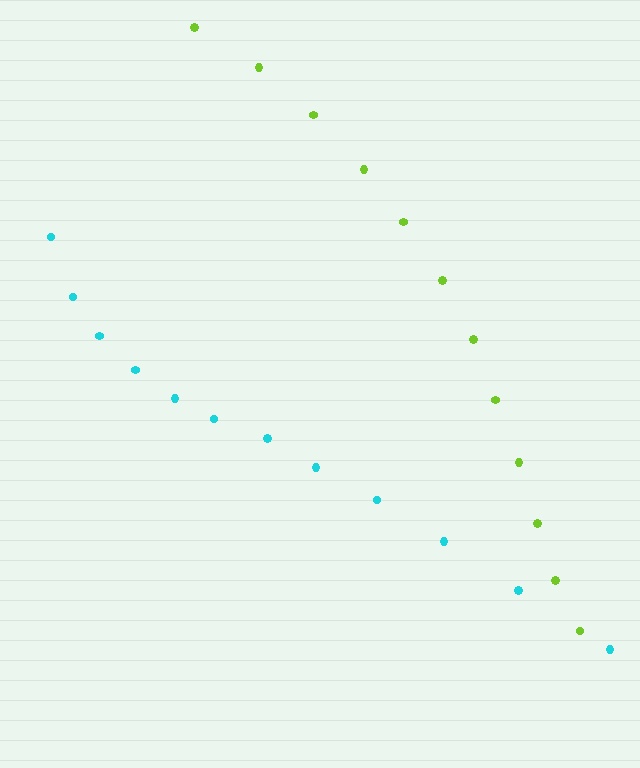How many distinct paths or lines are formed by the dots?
There are 2 distinct paths.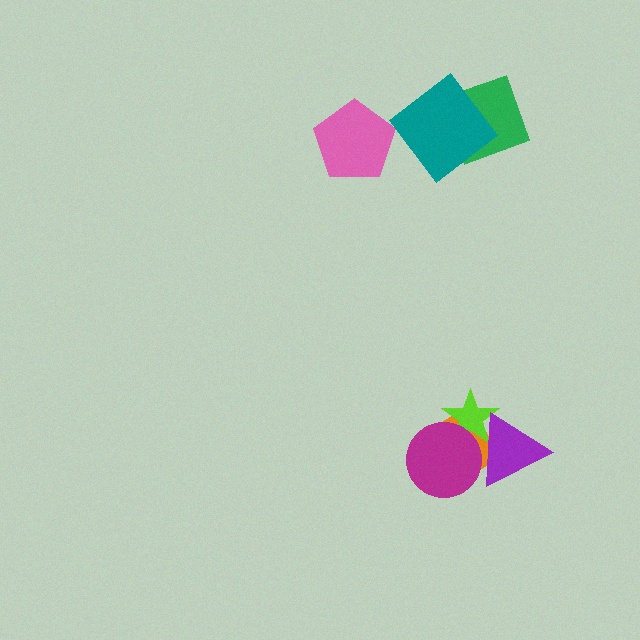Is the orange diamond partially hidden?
Yes, it is partially covered by another shape.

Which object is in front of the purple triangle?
The magenta circle is in front of the purple triangle.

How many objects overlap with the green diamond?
1 object overlaps with the green diamond.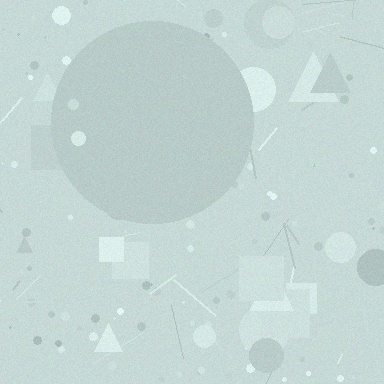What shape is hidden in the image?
A circle is hidden in the image.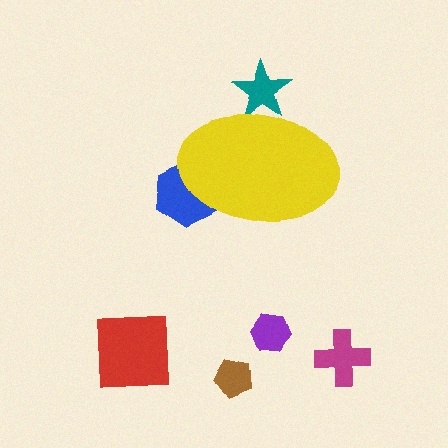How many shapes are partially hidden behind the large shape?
2 shapes are partially hidden.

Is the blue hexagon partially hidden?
Yes, the blue hexagon is partially hidden behind the yellow ellipse.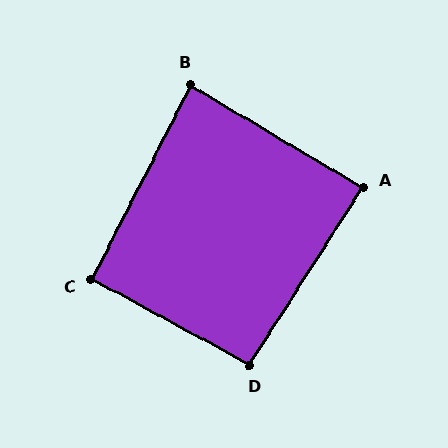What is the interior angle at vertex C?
Approximately 92 degrees (approximately right).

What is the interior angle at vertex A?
Approximately 88 degrees (approximately right).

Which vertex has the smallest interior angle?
B, at approximately 86 degrees.